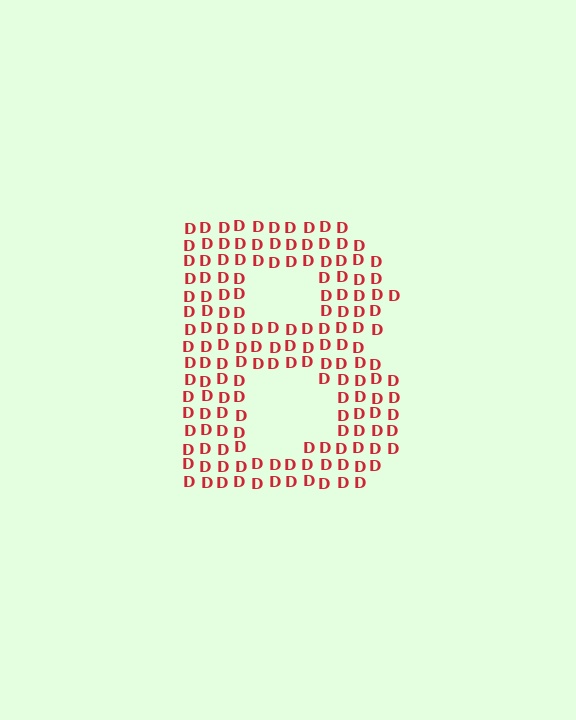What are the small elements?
The small elements are letter D's.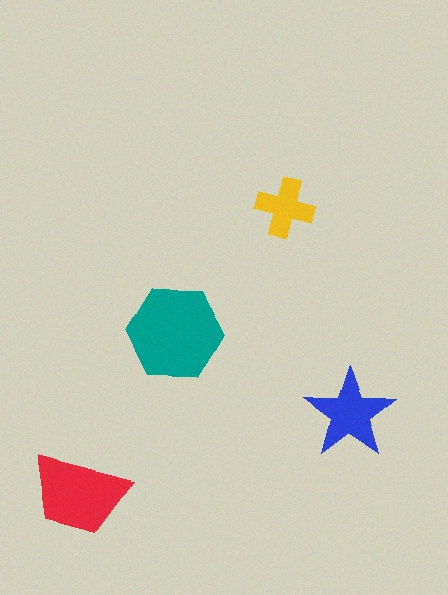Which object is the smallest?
The yellow cross.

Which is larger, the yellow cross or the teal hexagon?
The teal hexagon.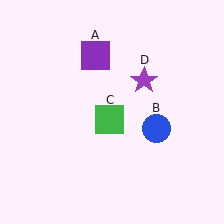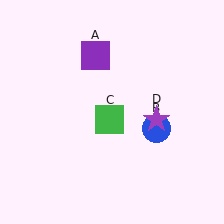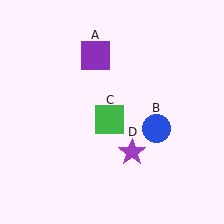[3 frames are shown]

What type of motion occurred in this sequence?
The purple star (object D) rotated clockwise around the center of the scene.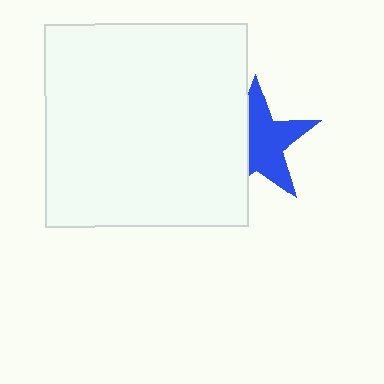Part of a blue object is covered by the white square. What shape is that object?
It is a star.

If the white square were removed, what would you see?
You would see the complete blue star.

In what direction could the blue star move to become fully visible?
The blue star could move right. That would shift it out from behind the white square entirely.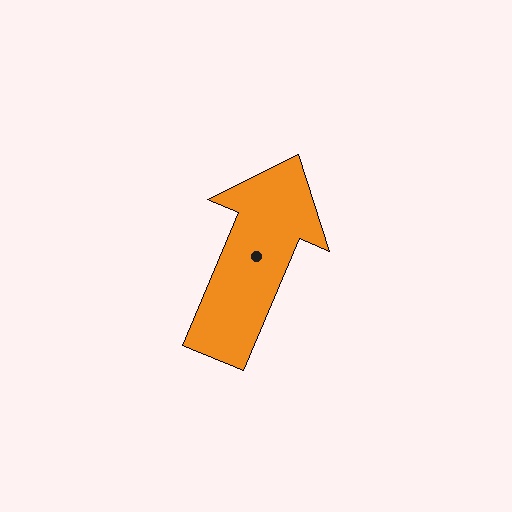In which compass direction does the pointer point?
Northeast.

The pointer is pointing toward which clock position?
Roughly 1 o'clock.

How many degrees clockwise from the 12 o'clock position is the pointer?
Approximately 23 degrees.